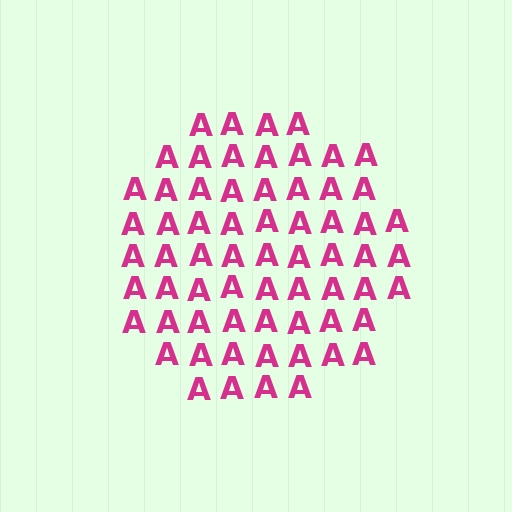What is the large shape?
The large shape is a circle.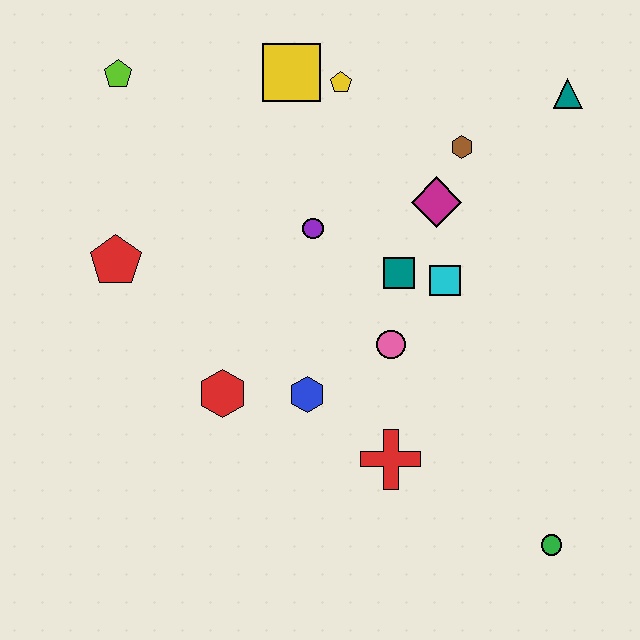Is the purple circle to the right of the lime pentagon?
Yes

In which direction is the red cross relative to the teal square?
The red cross is below the teal square.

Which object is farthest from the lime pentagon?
The green circle is farthest from the lime pentagon.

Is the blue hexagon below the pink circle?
Yes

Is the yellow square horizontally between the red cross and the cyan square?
No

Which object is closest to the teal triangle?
The brown hexagon is closest to the teal triangle.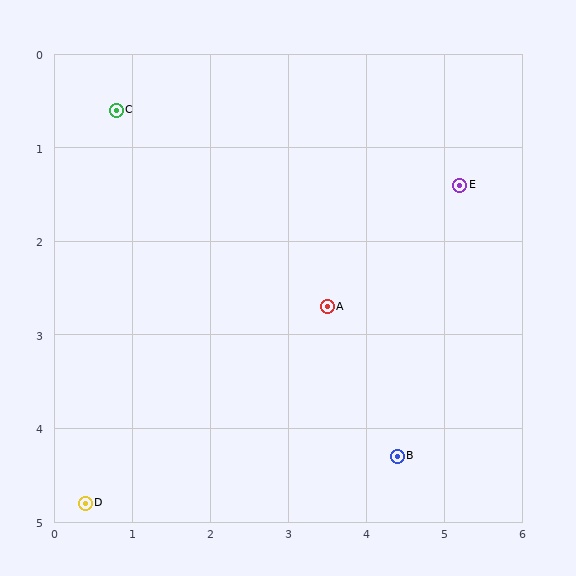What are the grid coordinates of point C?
Point C is at approximately (0.8, 0.6).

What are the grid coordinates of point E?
Point E is at approximately (5.2, 1.4).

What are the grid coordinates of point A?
Point A is at approximately (3.5, 2.7).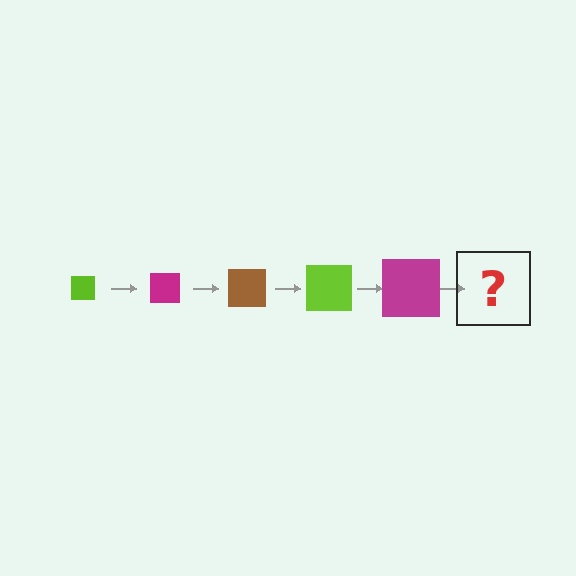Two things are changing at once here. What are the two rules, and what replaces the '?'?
The two rules are that the square grows larger each step and the color cycles through lime, magenta, and brown. The '?' should be a brown square, larger than the previous one.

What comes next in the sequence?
The next element should be a brown square, larger than the previous one.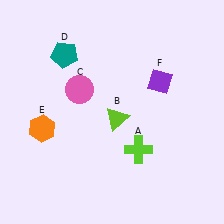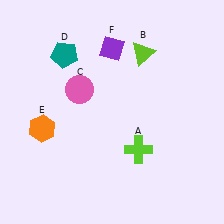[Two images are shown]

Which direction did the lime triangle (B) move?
The lime triangle (B) moved up.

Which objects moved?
The objects that moved are: the lime triangle (B), the purple diamond (F).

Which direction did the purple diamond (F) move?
The purple diamond (F) moved left.